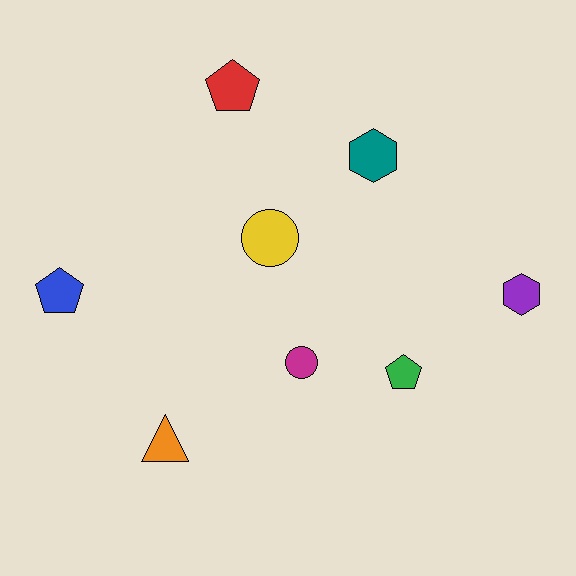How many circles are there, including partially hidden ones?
There are 2 circles.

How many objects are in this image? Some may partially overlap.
There are 8 objects.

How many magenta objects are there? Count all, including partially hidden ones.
There is 1 magenta object.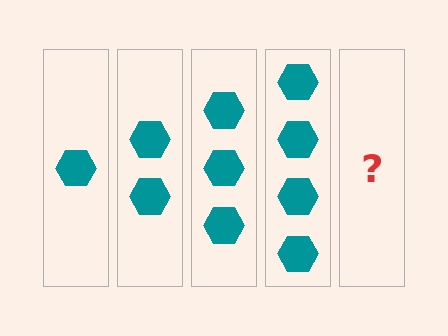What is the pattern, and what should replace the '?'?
The pattern is that each step adds one more hexagon. The '?' should be 5 hexagons.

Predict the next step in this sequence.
The next step is 5 hexagons.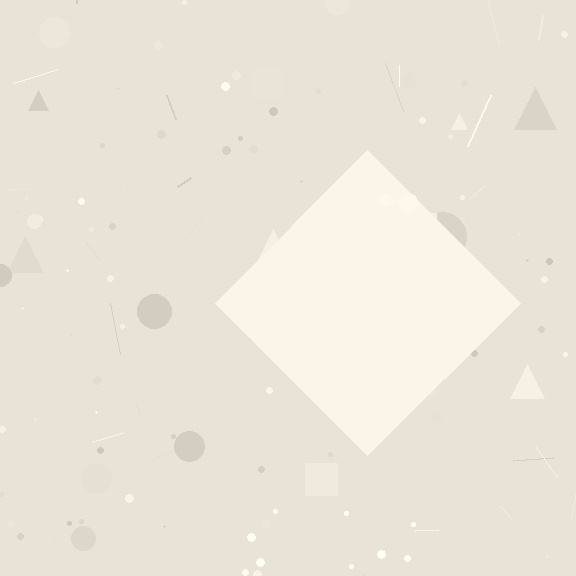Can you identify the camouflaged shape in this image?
The camouflaged shape is a diamond.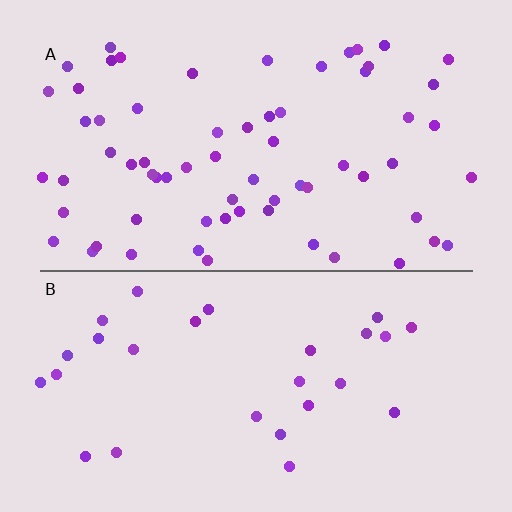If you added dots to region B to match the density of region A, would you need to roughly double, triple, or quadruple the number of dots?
Approximately double.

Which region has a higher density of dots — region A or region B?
A (the top).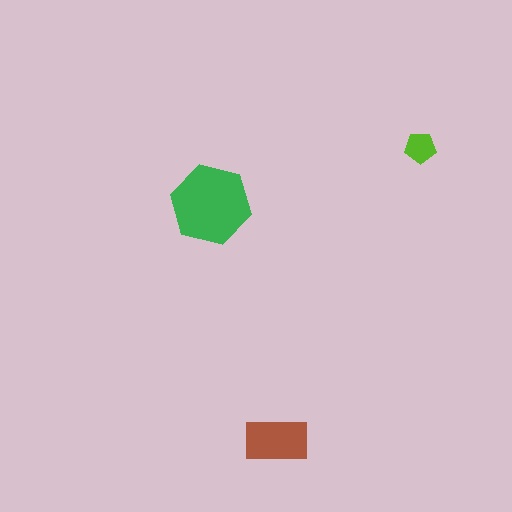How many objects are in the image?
There are 3 objects in the image.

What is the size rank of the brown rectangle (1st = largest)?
2nd.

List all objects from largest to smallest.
The green hexagon, the brown rectangle, the lime pentagon.